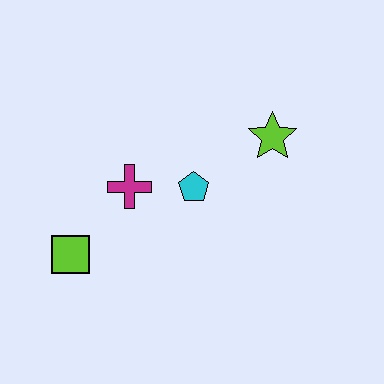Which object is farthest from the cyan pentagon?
The lime square is farthest from the cyan pentagon.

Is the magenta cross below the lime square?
No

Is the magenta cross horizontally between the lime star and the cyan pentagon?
No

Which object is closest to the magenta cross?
The cyan pentagon is closest to the magenta cross.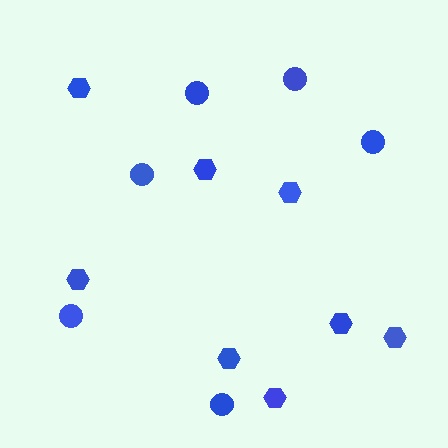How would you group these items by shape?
There are 2 groups: one group of hexagons (8) and one group of circles (6).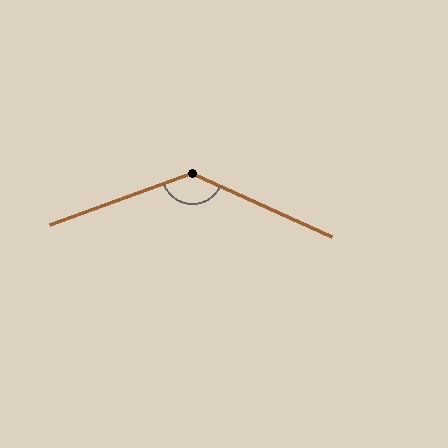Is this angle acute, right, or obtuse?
It is obtuse.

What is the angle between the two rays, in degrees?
Approximately 135 degrees.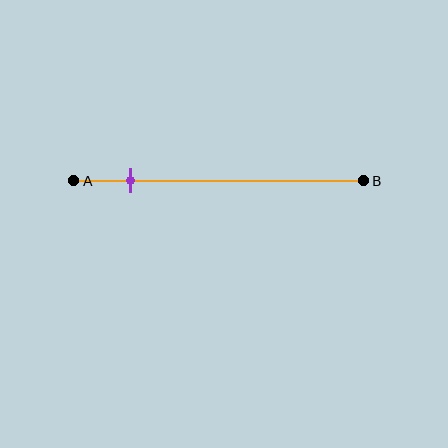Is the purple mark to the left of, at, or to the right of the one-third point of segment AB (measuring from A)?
The purple mark is to the left of the one-third point of segment AB.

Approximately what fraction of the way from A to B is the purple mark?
The purple mark is approximately 20% of the way from A to B.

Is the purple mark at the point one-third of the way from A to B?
No, the mark is at about 20% from A, not at the 33% one-third point.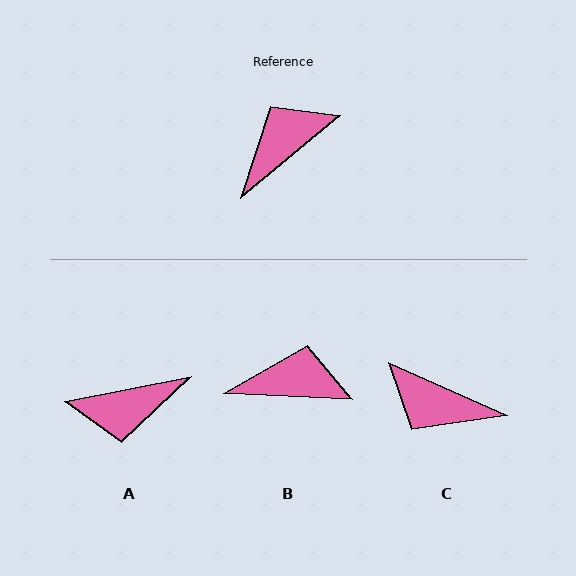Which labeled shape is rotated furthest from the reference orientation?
A, about 151 degrees away.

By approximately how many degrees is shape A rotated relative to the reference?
Approximately 151 degrees counter-clockwise.